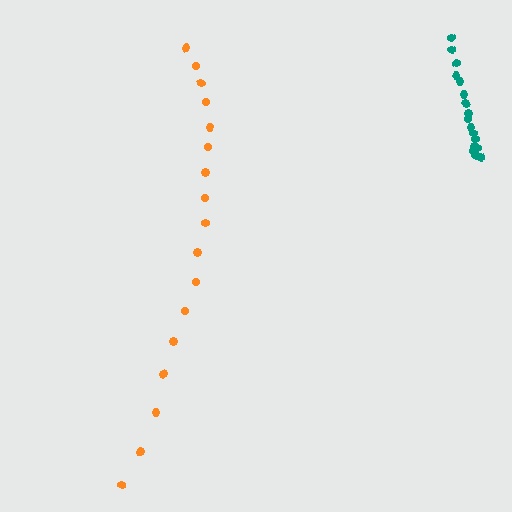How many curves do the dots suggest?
There are 2 distinct paths.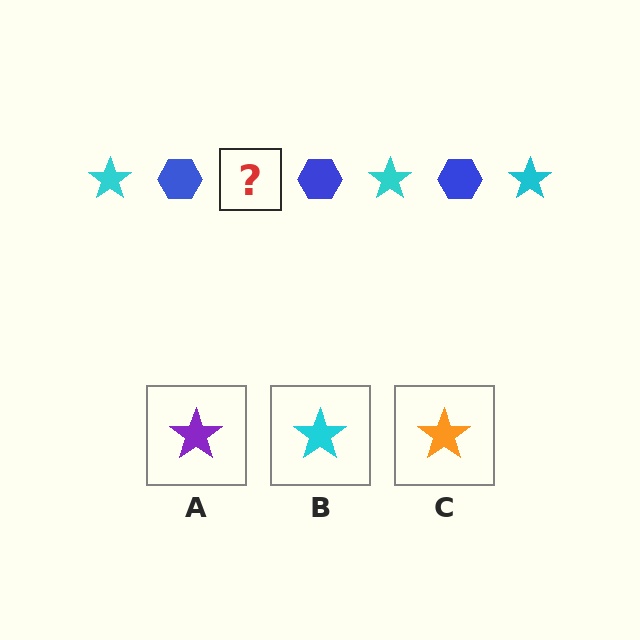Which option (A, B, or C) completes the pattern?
B.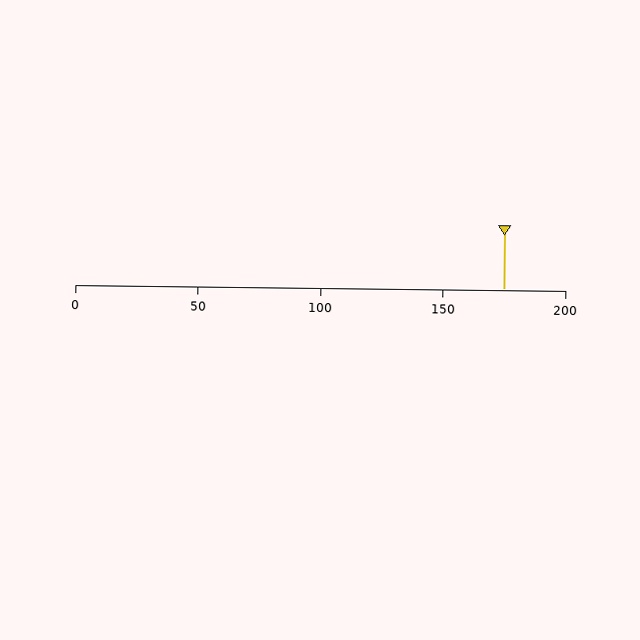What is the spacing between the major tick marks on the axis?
The major ticks are spaced 50 apart.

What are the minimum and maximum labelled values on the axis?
The axis runs from 0 to 200.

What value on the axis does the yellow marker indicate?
The marker indicates approximately 175.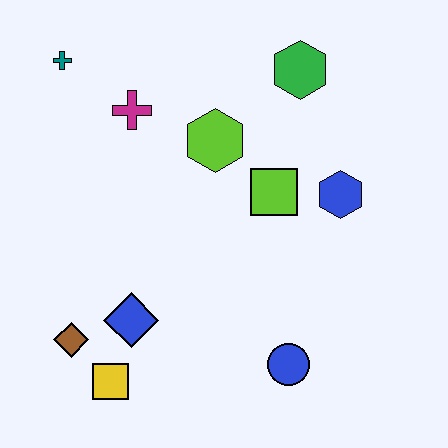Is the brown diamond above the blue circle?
Yes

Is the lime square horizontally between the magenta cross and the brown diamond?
No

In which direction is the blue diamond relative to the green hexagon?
The blue diamond is below the green hexagon.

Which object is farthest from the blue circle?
The teal cross is farthest from the blue circle.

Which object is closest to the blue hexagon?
The lime square is closest to the blue hexagon.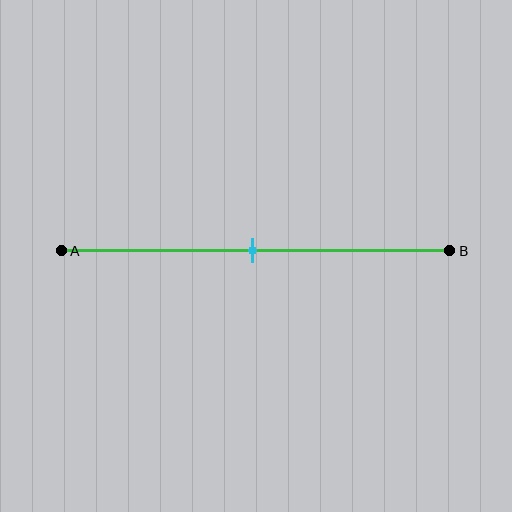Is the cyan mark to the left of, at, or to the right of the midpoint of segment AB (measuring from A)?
The cyan mark is approximately at the midpoint of segment AB.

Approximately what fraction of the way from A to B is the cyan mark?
The cyan mark is approximately 50% of the way from A to B.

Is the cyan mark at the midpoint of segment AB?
Yes, the mark is approximately at the midpoint.